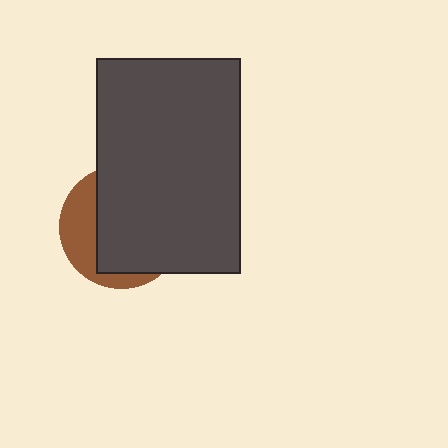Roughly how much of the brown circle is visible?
A small part of it is visible (roughly 31%).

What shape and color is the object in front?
The object in front is a dark gray rectangle.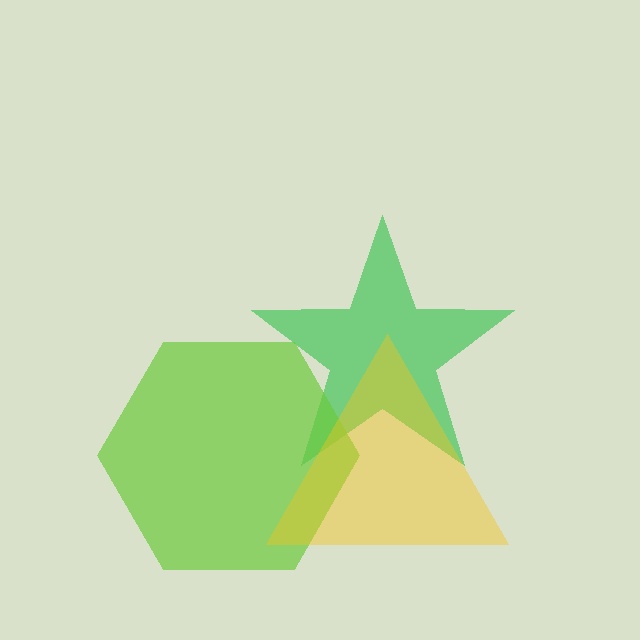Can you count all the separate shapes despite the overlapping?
Yes, there are 3 separate shapes.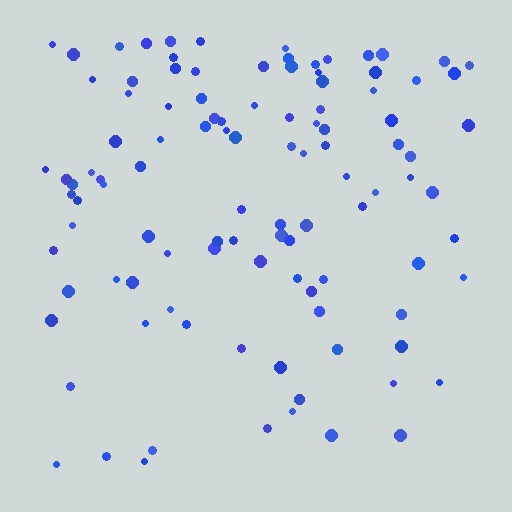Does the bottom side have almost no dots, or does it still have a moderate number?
Still a moderate number, just noticeably fewer than the top.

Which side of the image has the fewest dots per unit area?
The bottom.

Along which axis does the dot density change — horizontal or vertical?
Vertical.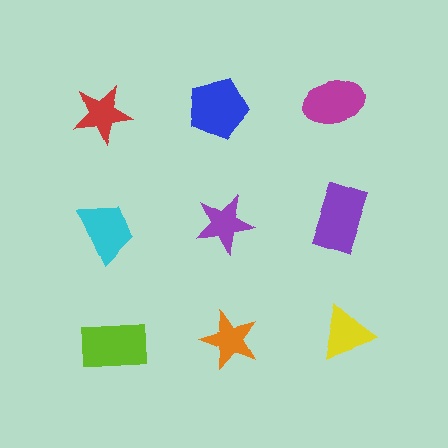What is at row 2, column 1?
A cyan trapezoid.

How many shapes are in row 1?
3 shapes.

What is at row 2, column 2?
A purple star.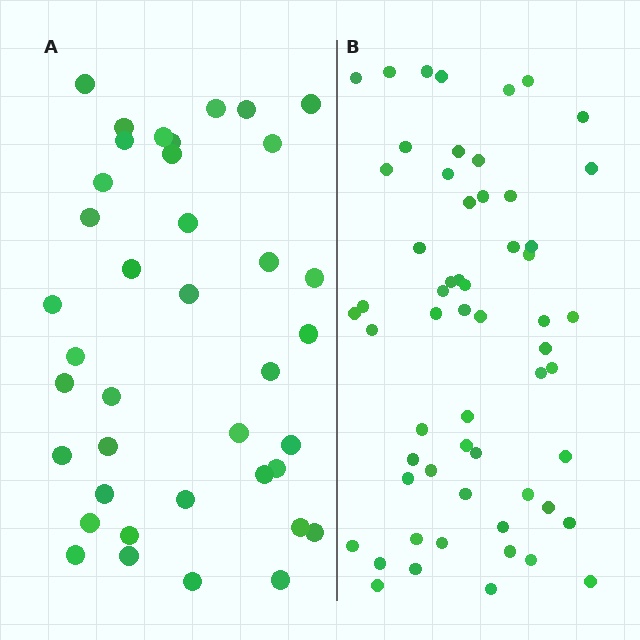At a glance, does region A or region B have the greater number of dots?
Region B (the right region) has more dots.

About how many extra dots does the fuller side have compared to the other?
Region B has approximately 20 more dots than region A.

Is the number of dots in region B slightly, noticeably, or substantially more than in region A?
Region B has substantially more. The ratio is roughly 1.5 to 1.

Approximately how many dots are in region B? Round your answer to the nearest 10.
About 60 dots. (The exact count is 58, which rounds to 60.)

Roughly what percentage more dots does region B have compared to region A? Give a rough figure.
About 50% more.